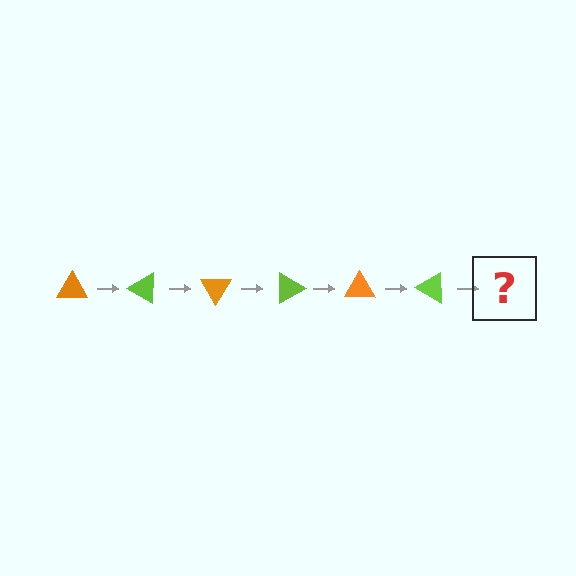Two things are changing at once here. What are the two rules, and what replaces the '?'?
The two rules are that it rotates 30 degrees each step and the color cycles through orange and lime. The '?' should be an orange triangle, rotated 180 degrees from the start.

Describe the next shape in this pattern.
It should be an orange triangle, rotated 180 degrees from the start.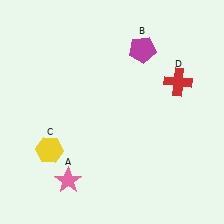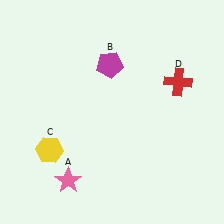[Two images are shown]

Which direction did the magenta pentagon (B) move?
The magenta pentagon (B) moved left.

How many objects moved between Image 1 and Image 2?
1 object moved between the two images.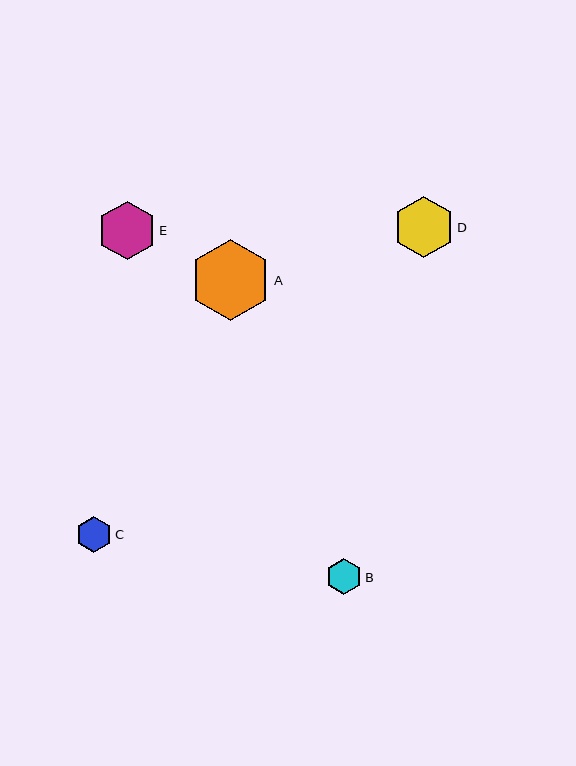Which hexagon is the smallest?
Hexagon C is the smallest with a size of approximately 36 pixels.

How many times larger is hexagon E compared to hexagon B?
Hexagon E is approximately 1.6 times the size of hexagon B.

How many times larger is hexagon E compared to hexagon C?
Hexagon E is approximately 1.6 times the size of hexagon C.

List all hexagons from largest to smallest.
From largest to smallest: A, D, E, B, C.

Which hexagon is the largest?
Hexagon A is the largest with a size of approximately 81 pixels.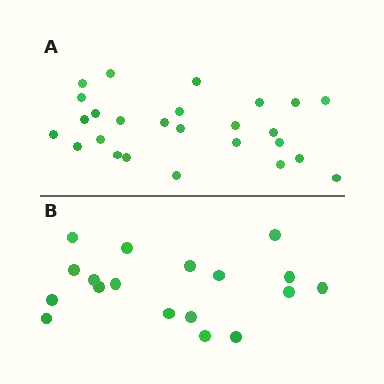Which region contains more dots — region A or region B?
Region A (the top region) has more dots.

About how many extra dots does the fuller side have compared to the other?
Region A has roughly 8 or so more dots than region B.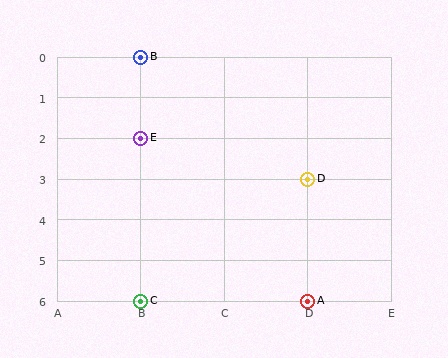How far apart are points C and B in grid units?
Points C and B are 6 rows apart.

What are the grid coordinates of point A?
Point A is at grid coordinates (D, 6).